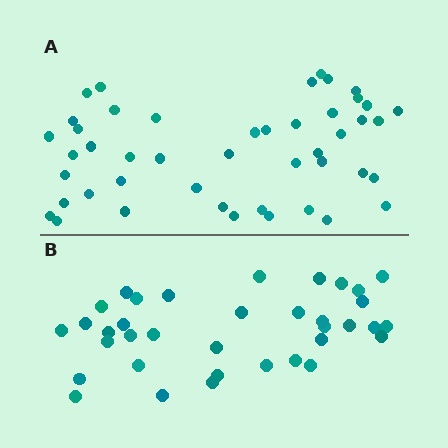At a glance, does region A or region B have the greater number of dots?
Region A (the top region) has more dots.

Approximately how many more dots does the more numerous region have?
Region A has roughly 10 or so more dots than region B.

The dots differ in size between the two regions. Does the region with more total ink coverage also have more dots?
No. Region B has more total ink coverage because its dots are larger, but region A actually contains more individual dots. Total area can be misleading — the number of items is what matters here.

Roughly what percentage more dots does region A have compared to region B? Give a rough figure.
About 30% more.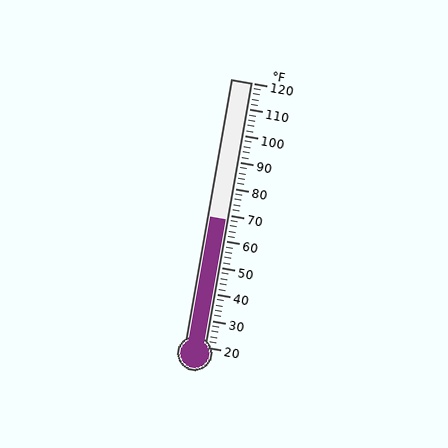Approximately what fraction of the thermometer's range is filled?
The thermometer is filled to approximately 50% of its range.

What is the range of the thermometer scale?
The thermometer scale ranges from 20°F to 120°F.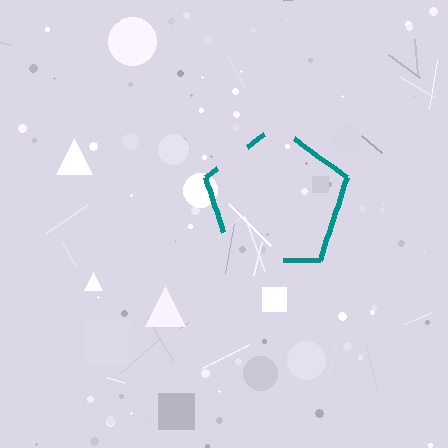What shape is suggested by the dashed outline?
The dashed outline suggests a pentagon.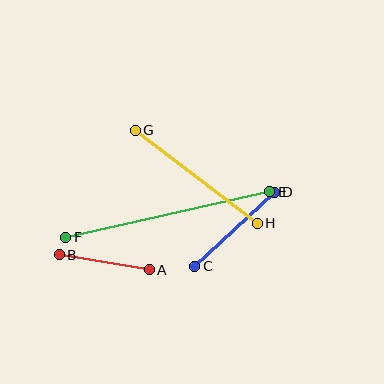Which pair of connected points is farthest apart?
Points E and F are farthest apart.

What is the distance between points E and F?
The distance is approximately 209 pixels.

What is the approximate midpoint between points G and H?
The midpoint is at approximately (196, 177) pixels.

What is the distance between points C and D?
The distance is approximately 109 pixels.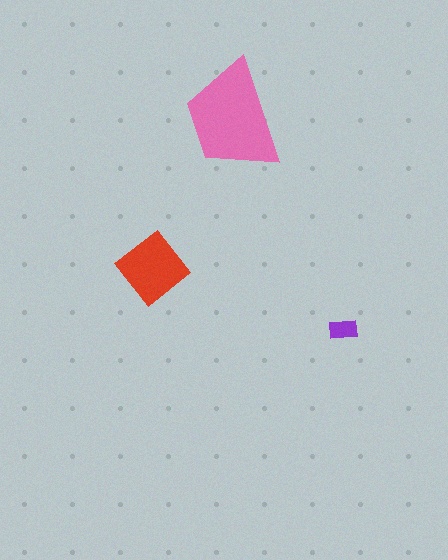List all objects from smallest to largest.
The purple rectangle, the red diamond, the pink trapezoid.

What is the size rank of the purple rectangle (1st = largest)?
3rd.